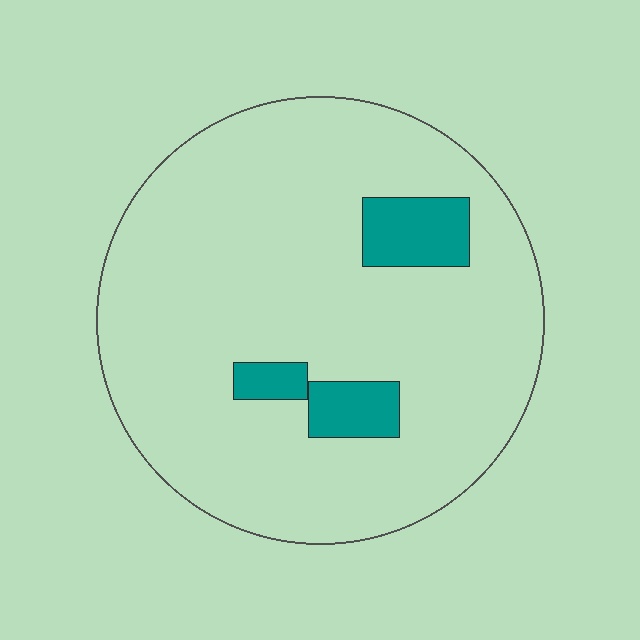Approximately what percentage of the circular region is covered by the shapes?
Approximately 10%.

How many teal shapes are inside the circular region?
3.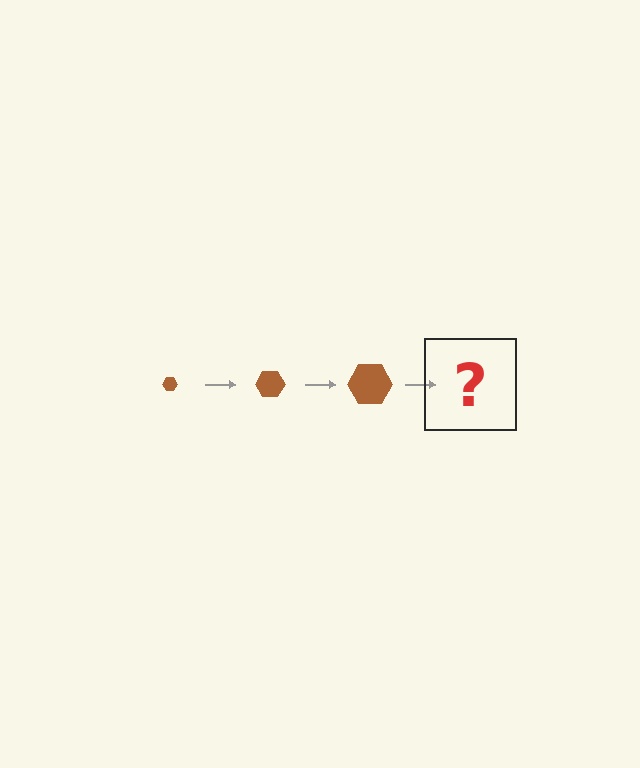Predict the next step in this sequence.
The next step is a brown hexagon, larger than the previous one.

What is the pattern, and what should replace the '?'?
The pattern is that the hexagon gets progressively larger each step. The '?' should be a brown hexagon, larger than the previous one.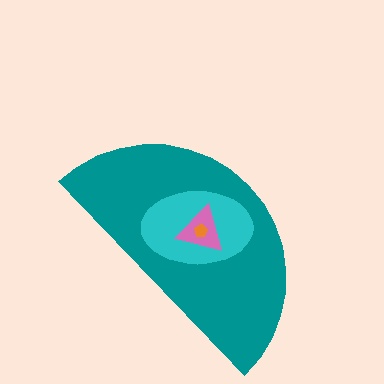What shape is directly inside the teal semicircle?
The cyan ellipse.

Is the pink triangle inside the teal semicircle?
Yes.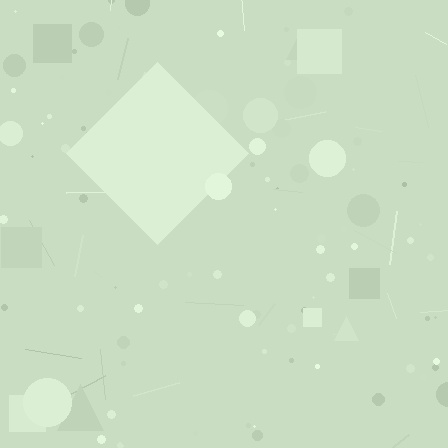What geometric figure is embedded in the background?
A diamond is embedded in the background.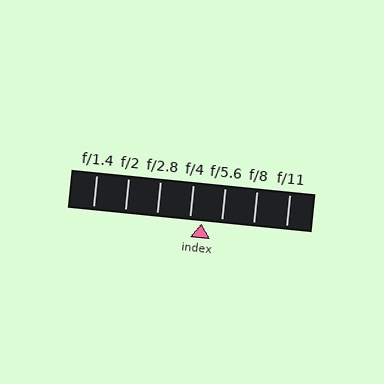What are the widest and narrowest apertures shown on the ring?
The widest aperture shown is f/1.4 and the narrowest is f/11.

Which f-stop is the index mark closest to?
The index mark is closest to f/4.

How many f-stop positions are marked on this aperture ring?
There are 7 f-stop positions marked.